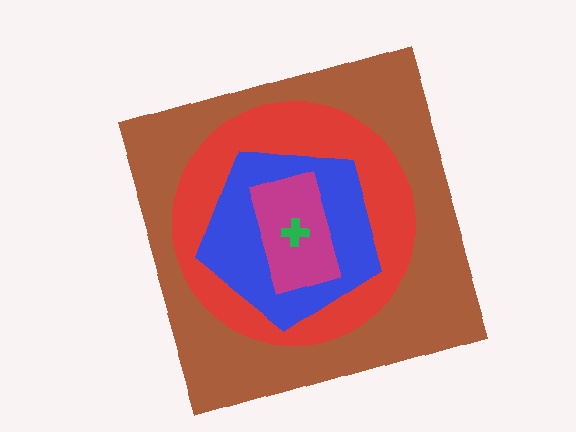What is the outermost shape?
The brown square.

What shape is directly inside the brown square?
The red circle.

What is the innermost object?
The green cross.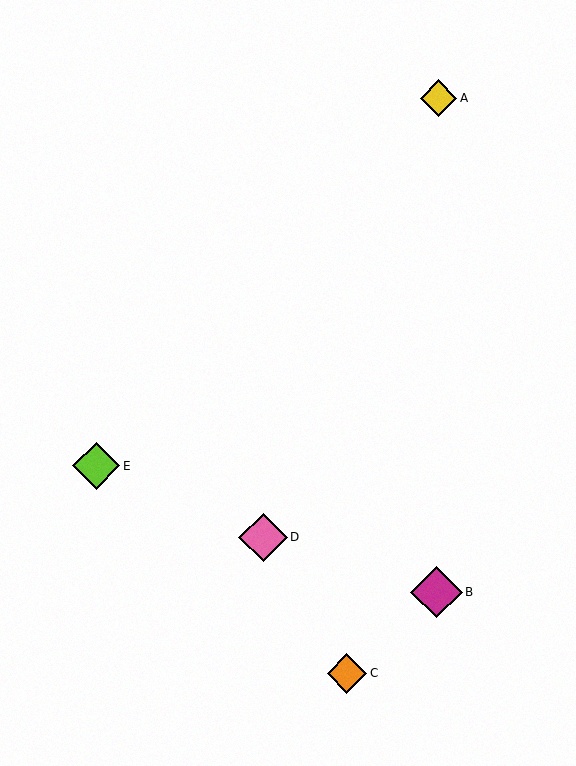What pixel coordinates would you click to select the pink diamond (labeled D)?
Click at (263, 537) to select the pink diamond D.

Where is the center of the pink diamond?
The center of the pink diamond is at (263, 537).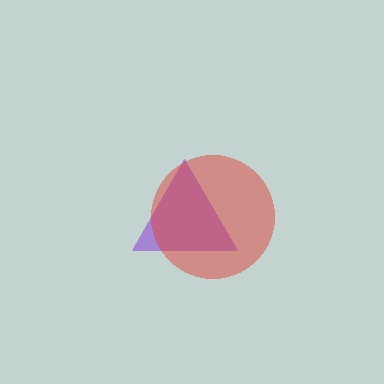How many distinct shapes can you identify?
There are 2 distinct shapes: a purple triangle, a red circle.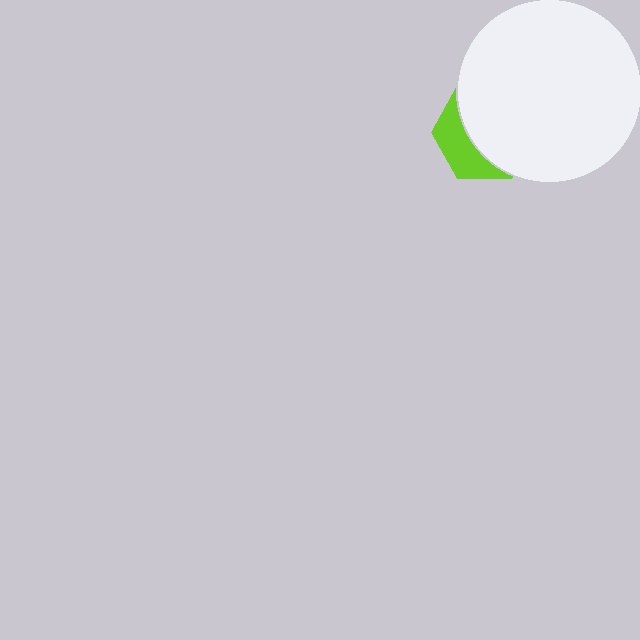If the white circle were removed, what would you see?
You would see the complete lime hexagon.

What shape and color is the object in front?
The object in front is a white circle.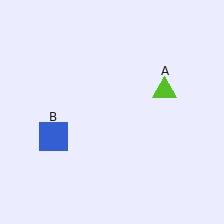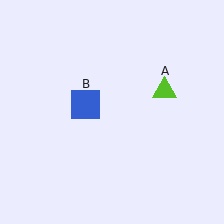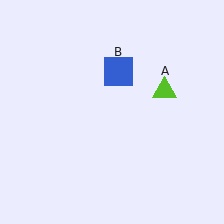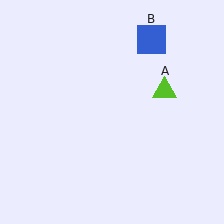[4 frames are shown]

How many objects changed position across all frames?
1 object changed position: blue square (object B).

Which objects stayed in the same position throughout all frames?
Lime triangle (object A) remained stationary.